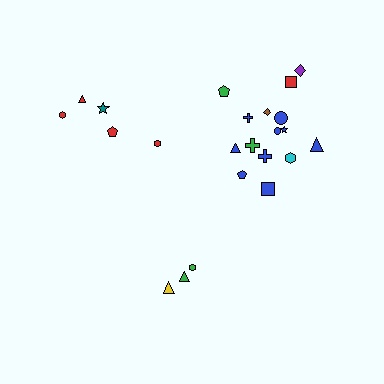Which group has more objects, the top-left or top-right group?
The top-right group.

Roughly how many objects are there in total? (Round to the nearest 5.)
Roughly 25 objects in total.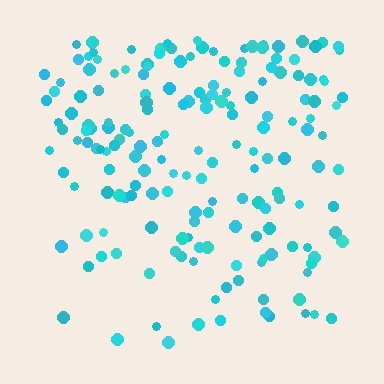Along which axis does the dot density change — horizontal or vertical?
Vertical.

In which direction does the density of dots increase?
From bottom to top, with the top side densest.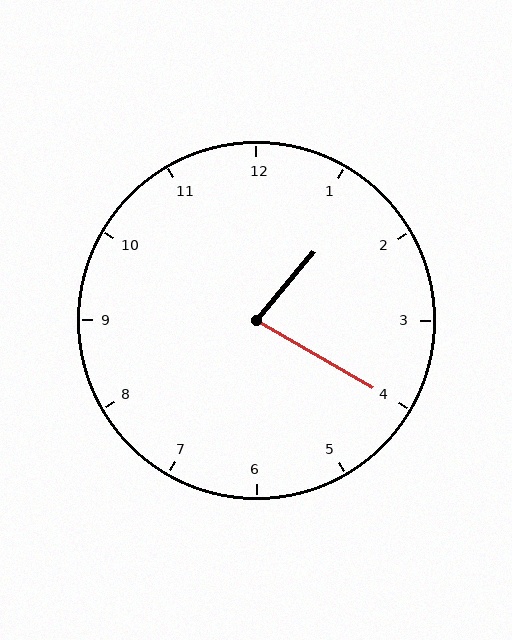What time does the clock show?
1:20.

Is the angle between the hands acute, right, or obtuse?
It is acute.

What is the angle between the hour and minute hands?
Approximately 80 degrees.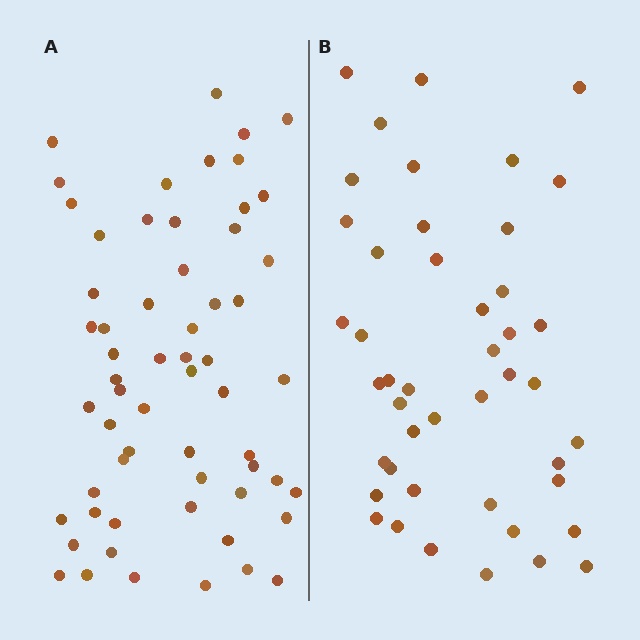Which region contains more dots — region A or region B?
Region A (the left region) has more dots.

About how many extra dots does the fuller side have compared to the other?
Region A has approximately 15 more dots than region B.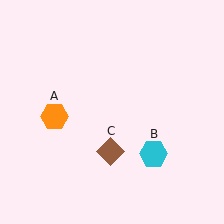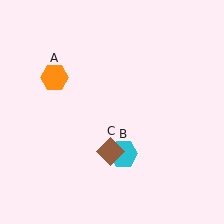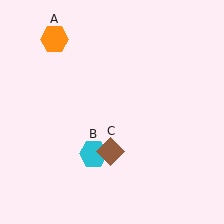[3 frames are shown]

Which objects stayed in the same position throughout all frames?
Brown diamond (object C) remained stationary.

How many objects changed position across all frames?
2 objects changed position: orange hexagon (object A), cyan hexagon (object B).